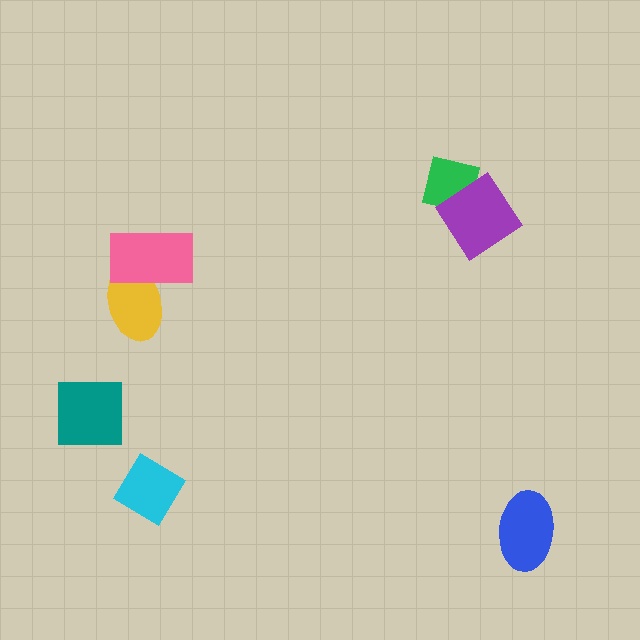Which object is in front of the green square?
The purple diamond is in front of the green square.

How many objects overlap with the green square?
1 object overlaps with the green square.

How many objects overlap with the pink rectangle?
1 object overlaps with the pink rectangle.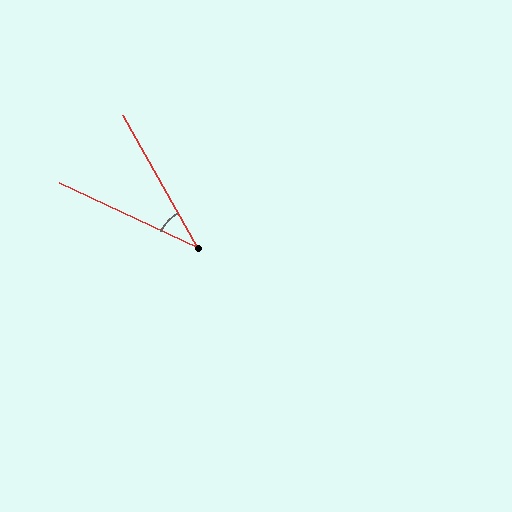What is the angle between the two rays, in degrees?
Approximately 36 degrees.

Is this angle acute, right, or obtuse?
It is acute.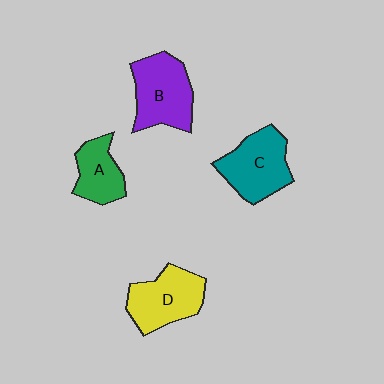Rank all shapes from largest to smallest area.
From largest to smallest: B (purple), C (teal), D (yellow), A (green).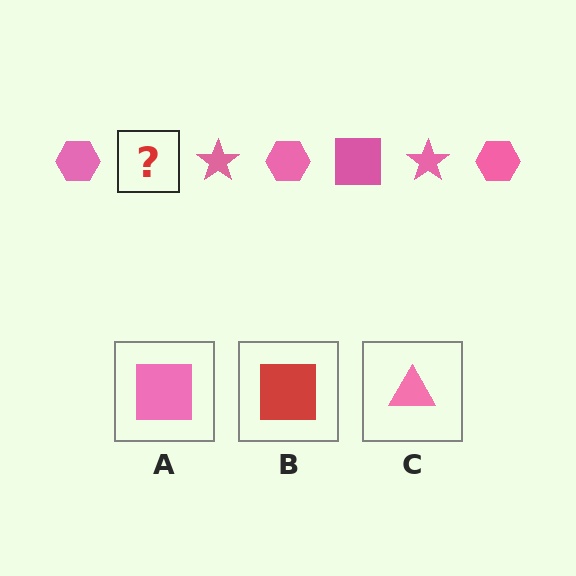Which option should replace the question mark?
Option A.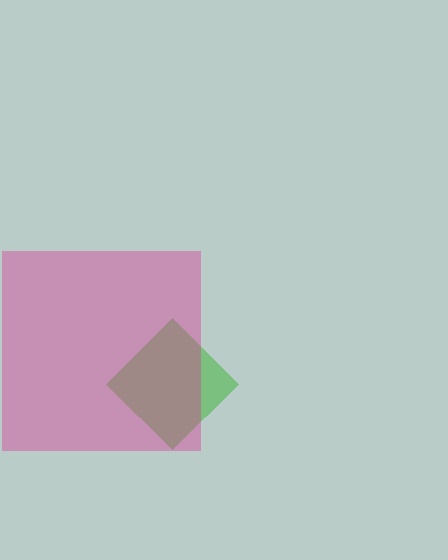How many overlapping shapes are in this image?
There are 2 overlapping shapes in the image.